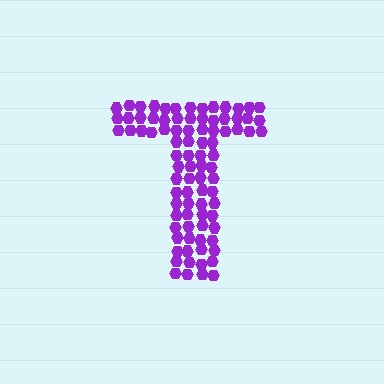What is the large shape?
The large shape is the letter T.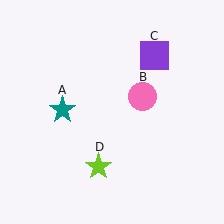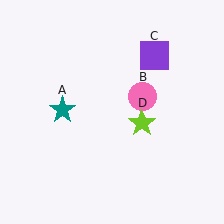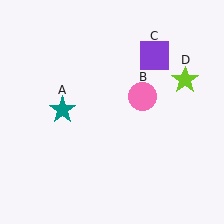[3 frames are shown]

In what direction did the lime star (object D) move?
The lime star (object D) moved up and to the right.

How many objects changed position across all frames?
1 object changed position: lime star (object D).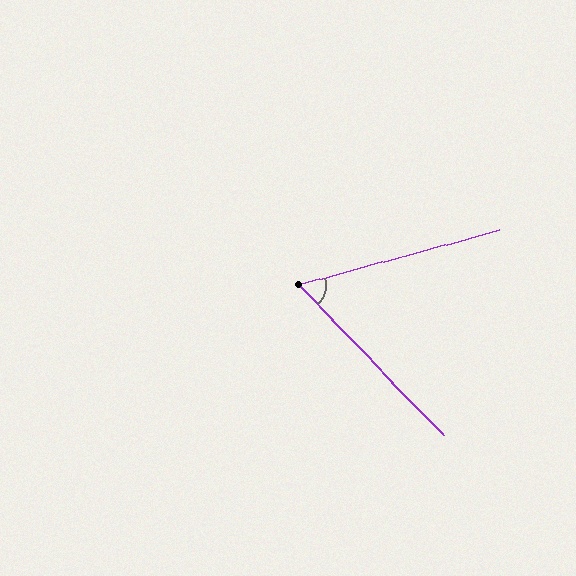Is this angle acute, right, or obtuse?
It is acute.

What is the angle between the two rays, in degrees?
Approximately 61 degrees.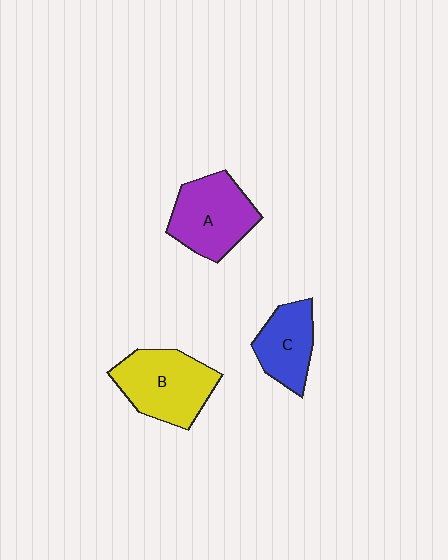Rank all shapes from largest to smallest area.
From largest to smallest: B (yellow), A (purple), C (blue).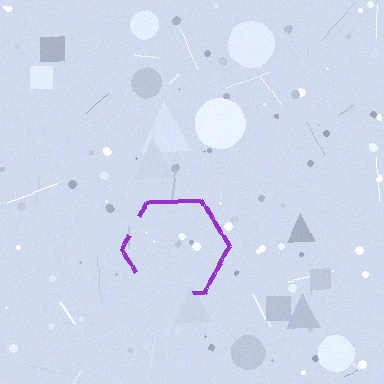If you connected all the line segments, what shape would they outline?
They would outline a hexagon.